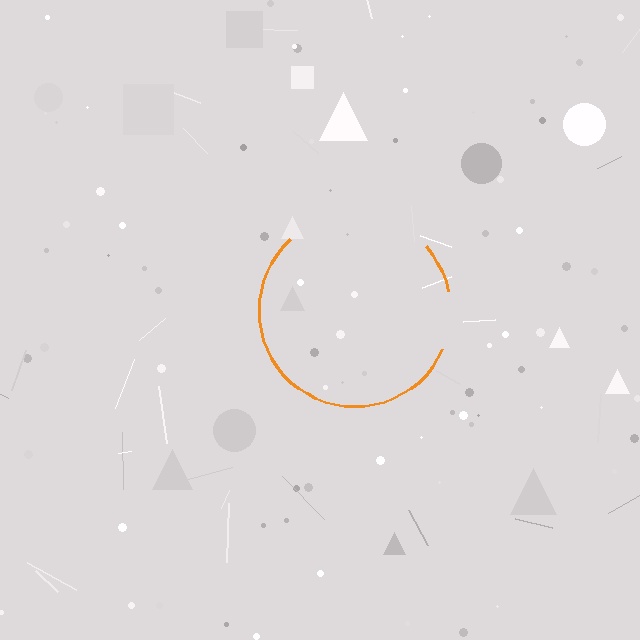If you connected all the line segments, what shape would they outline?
They would outline a circle.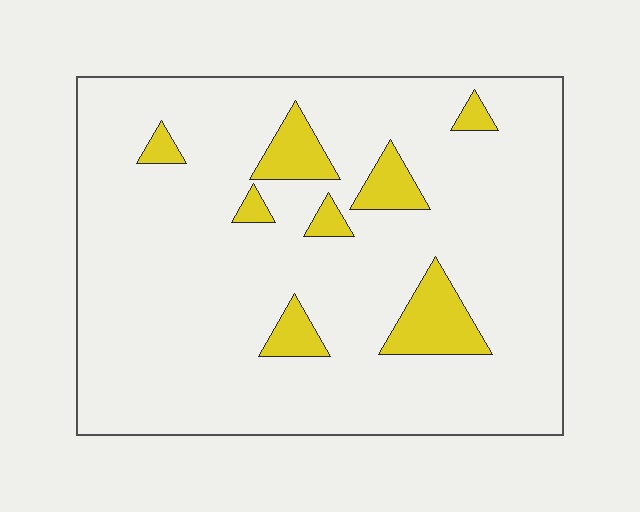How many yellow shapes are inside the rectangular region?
8.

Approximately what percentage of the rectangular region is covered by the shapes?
Approximately 10%.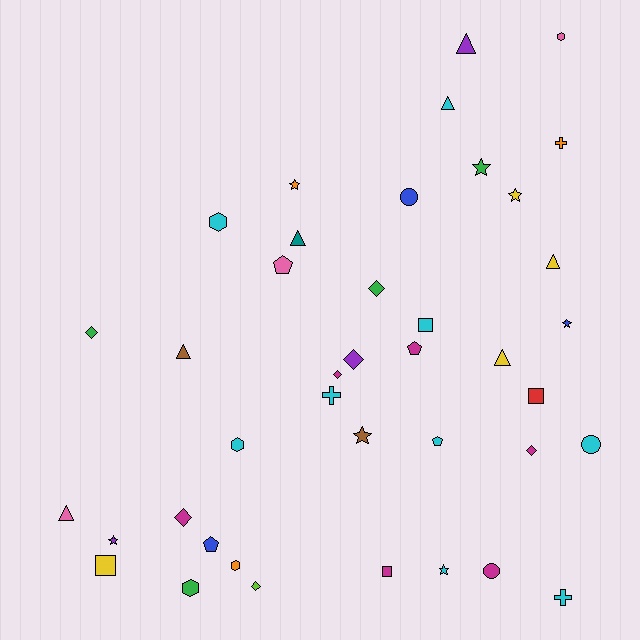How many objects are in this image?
There are 40 objects.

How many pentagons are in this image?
There are 4 pentagons.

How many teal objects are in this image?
There is 1 teal object.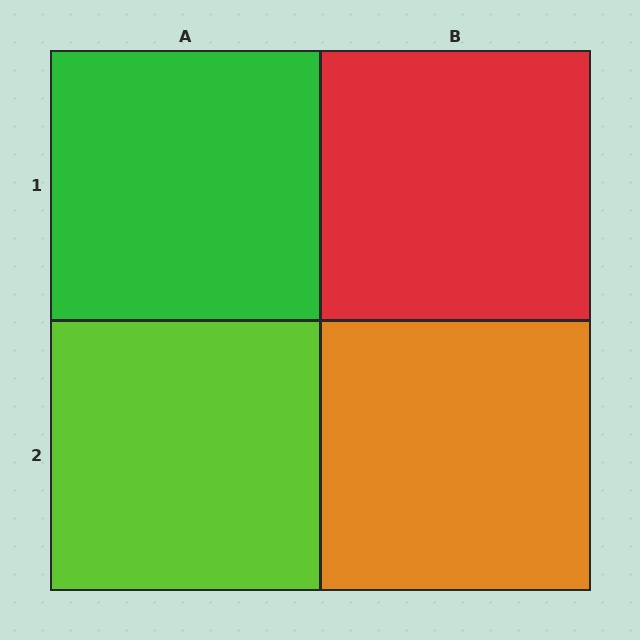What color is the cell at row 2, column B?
Orange.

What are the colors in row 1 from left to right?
Green, red.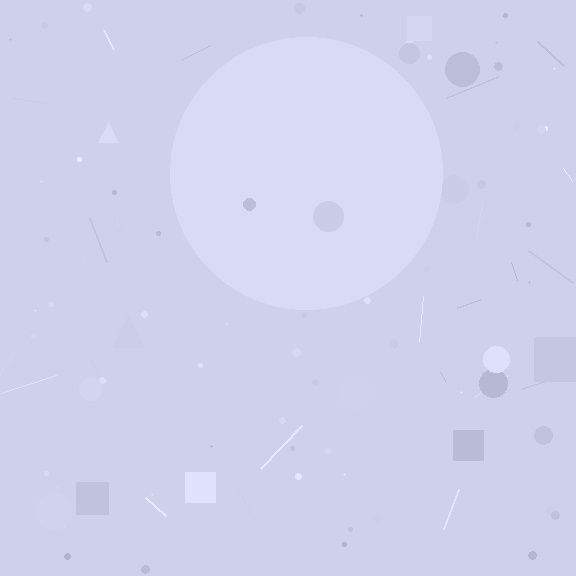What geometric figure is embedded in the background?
A circle is embedded in the background.